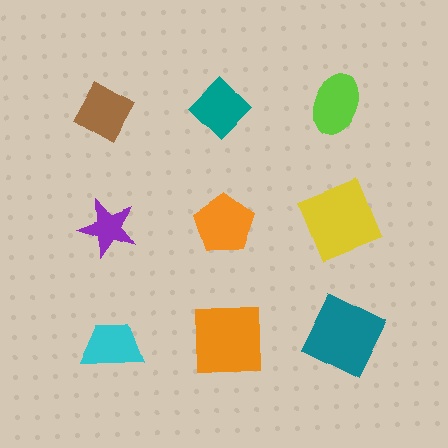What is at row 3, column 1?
A cyan trapezoid.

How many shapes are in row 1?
3 shapes.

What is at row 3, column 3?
A teal square.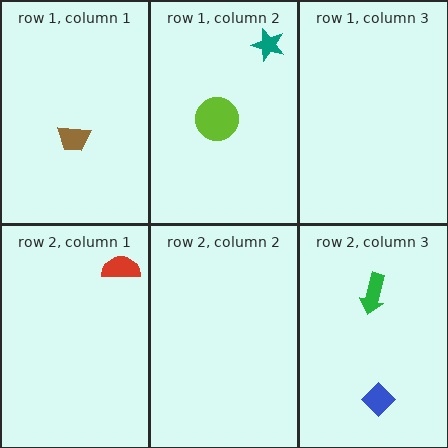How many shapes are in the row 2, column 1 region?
1.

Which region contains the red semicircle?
The row 2, column 1 region.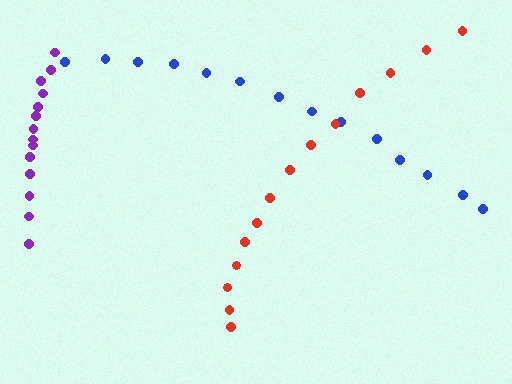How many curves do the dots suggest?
There are 3 distinct paths.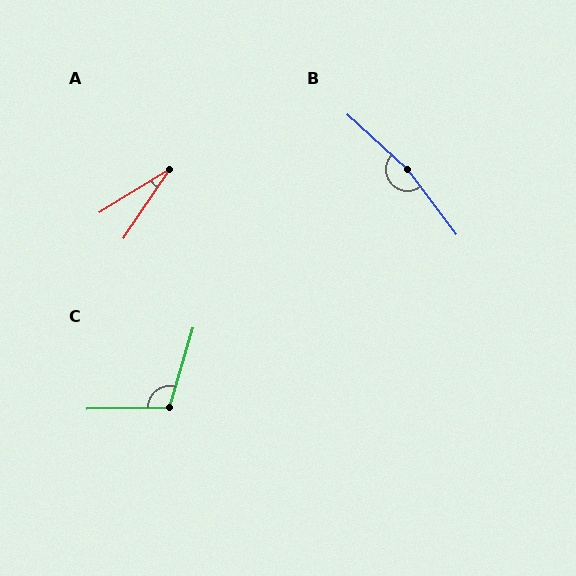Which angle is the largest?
B, at approximately 170 degrees.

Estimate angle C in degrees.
Approximately 108 degrees.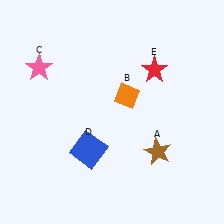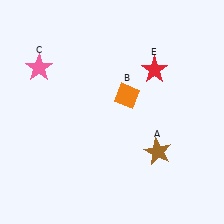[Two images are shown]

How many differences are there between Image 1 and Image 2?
There is 1 difference between the two images.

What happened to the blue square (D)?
The blue square (D) was removed in Image 2. It was in the bottom-left area of Image 1.